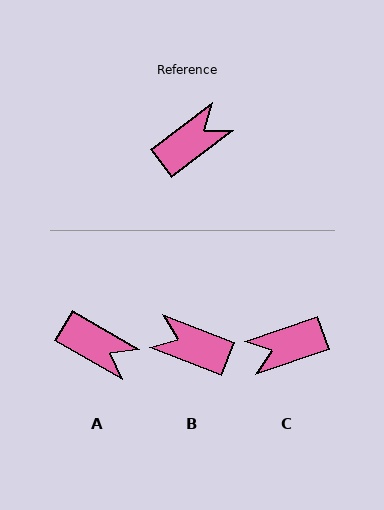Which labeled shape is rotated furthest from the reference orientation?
C, about 161 degrees away.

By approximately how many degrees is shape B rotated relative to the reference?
Approximately 121 degrees counter-clockwise.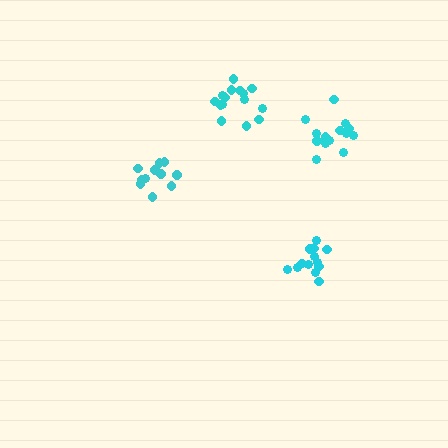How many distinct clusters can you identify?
There are 4 distinct clusters.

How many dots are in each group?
Group 1: 13 dots, Group 2: 11 dots, Group 3: 15 dots, Group 4: 14 dots (53 total).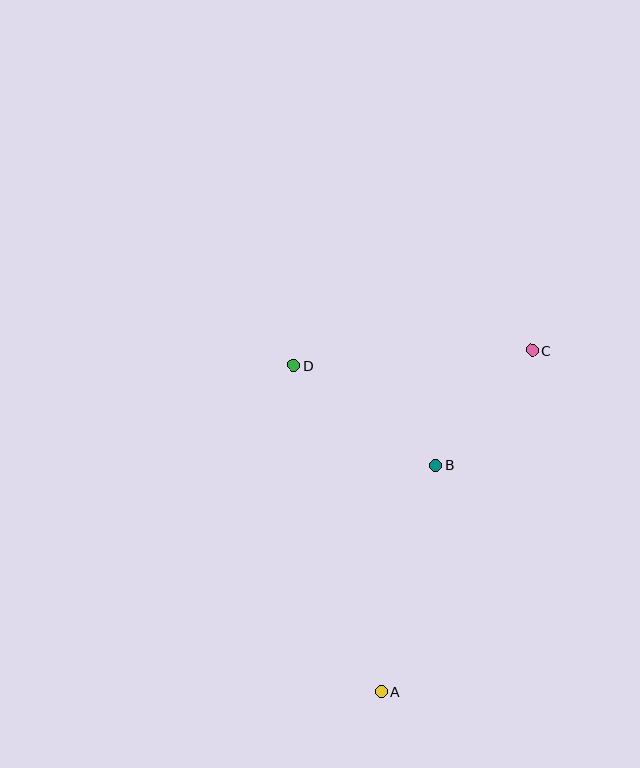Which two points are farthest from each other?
Points A and C are farthest from each other.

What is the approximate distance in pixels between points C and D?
The distance between C and D is approximately 238 pixels.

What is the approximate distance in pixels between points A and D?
The distance between A and D is approximately 338 pixels.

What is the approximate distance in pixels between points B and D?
The distance between B and D is approximately 173 pixels.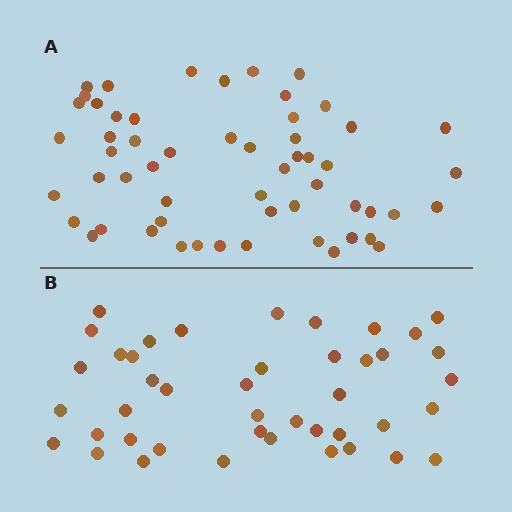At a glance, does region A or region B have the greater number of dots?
Region A (the top region) has more dots.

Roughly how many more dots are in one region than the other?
Region A has approximately 15 more dots than region B.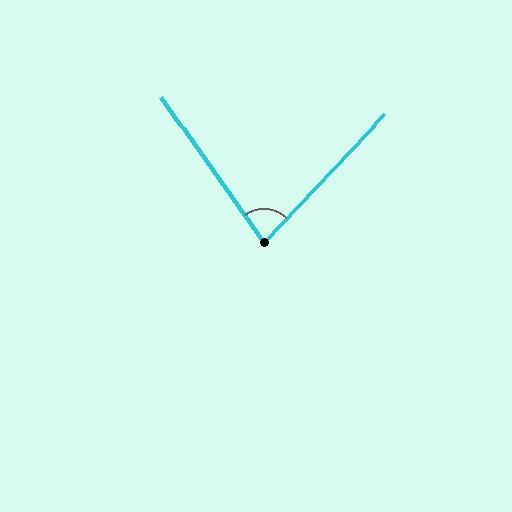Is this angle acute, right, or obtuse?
It is acute.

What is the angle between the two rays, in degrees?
Approximately 78 degrees.